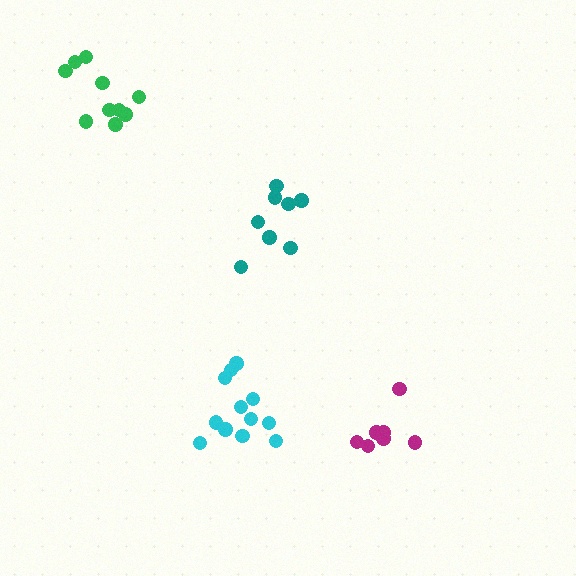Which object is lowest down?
The magenta cluster is bottommost.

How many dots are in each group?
Group 1: 12 dots, Group 2: 10 dots, Group 3: 8 dots, Group 4: 7 dots (37 total).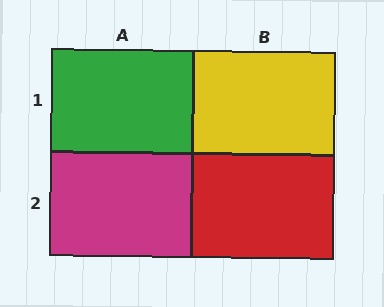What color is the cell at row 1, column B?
Yellow.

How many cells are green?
1 cell is green.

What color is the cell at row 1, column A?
Green.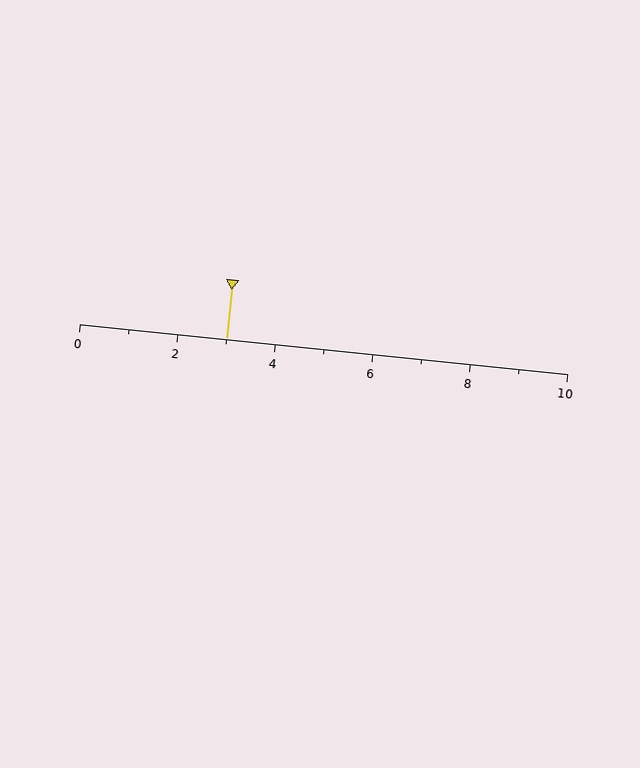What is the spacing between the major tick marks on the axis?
The major ticks are spaced 2 apart.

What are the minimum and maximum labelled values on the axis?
The axis runs from 0 to 10.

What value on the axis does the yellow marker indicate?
The marker indicates approximately 3.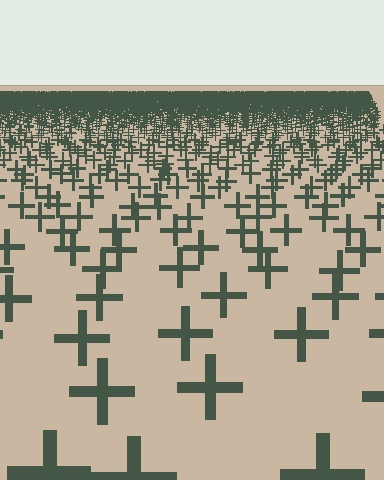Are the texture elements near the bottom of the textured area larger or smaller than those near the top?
Larger. Near the bottom, elements are closer to the viewer and appear at a bigger on-screen size.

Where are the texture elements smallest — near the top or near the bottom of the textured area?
Near the top.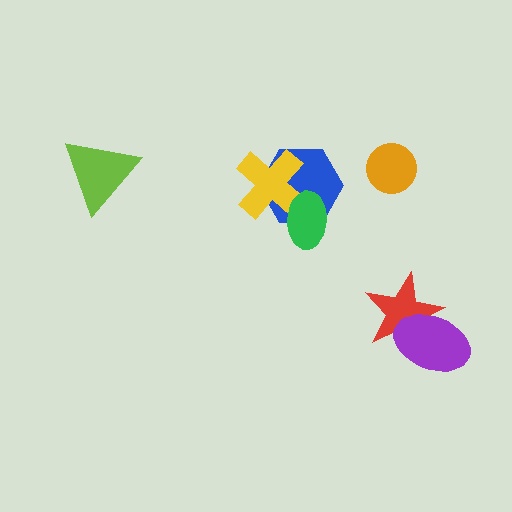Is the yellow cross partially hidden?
Yes, it is partially covered by another shape.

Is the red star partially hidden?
Yes, it is partially covered by another shape.